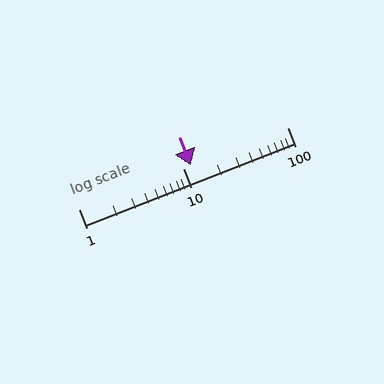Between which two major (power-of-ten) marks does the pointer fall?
The pointer is between 10 and 100.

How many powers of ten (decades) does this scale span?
The scale spans 2 decades, from 1 to 100.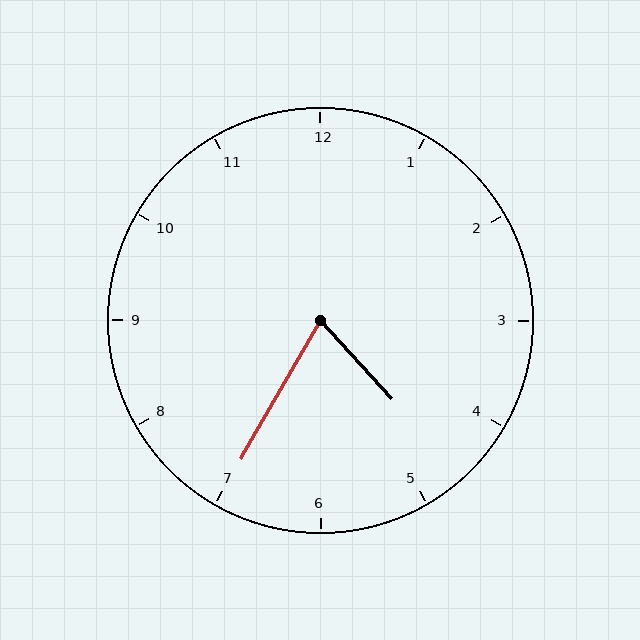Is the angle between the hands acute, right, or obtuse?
It is acute.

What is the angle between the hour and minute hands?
Approximately 72 degrees.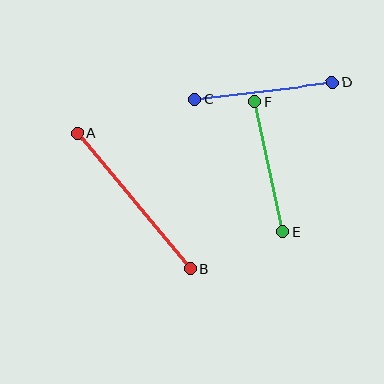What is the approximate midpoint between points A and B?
The midpoint is at approximately (134, 201) pixels.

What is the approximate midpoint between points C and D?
The midpoint is at approximately (263, 91) pixels.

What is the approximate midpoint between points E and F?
The midpoint is at approximately (269, 166) pixels.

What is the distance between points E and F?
The distance is approximately 133 pixels.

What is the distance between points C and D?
The distance is approximately 139 pixels.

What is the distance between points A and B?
The distance is approximately 177 pixels.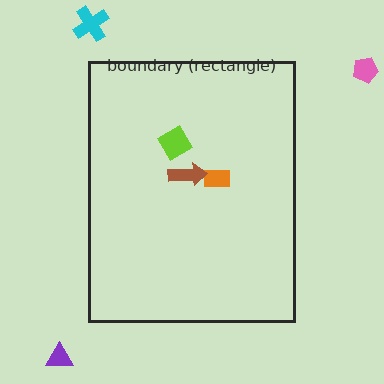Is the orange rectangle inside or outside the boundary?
Inside.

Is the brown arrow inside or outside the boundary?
Inside.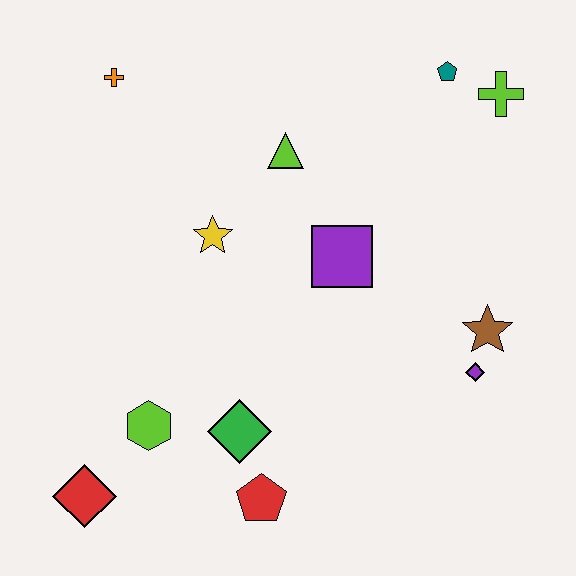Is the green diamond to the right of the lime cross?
No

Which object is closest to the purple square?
The lime triangle is closest to the purple square.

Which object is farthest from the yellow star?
The lime cross is farthest from the yellow star.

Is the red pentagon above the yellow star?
No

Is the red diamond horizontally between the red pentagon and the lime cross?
No